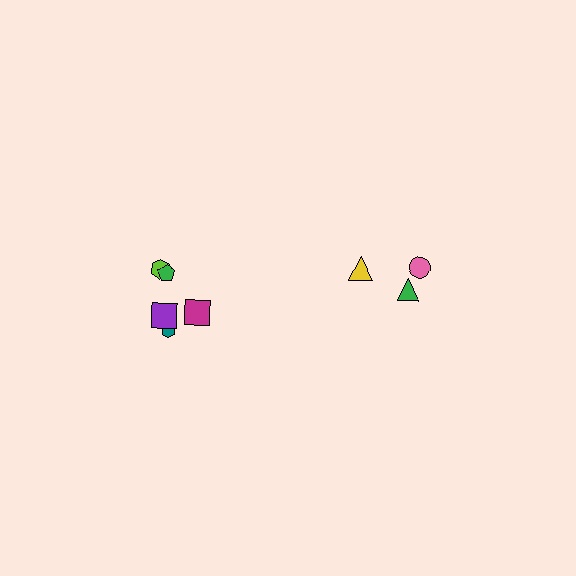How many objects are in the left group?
There are 5 objects.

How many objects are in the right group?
There are 3 objects.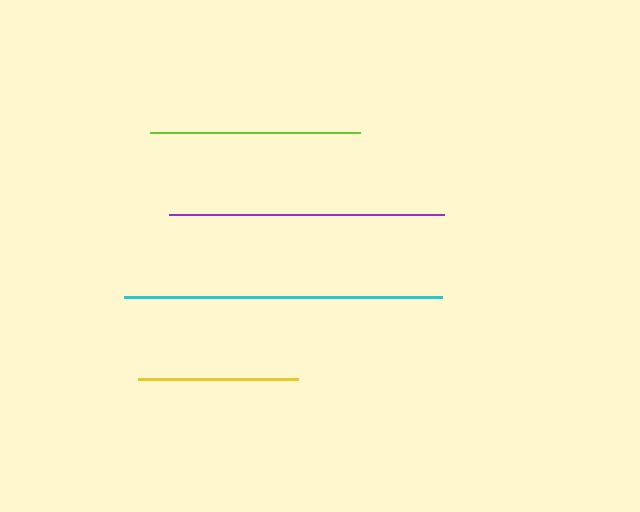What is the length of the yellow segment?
The yellow segment is approximately 160 pixels long.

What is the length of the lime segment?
The lime segment is approximately 210 pixels long.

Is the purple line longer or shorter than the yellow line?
The purple line is longer than the yellow line.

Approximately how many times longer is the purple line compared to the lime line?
The purple line is approximately 1.3 times the length of the lime line.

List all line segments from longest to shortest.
From longest to shortest: cyan, purple, lime, yellow.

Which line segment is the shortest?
The yellow line is the shortest at approximately 160 pixels.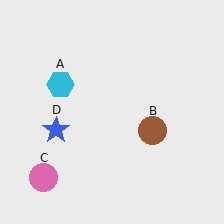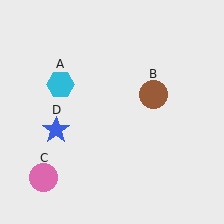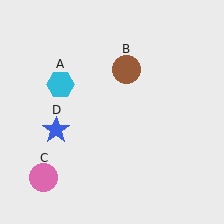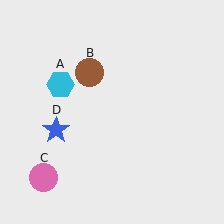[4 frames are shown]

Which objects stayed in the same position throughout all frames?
Cyan hexagon (object A) and pink circle (object C) and blue star (object D) remained stationary.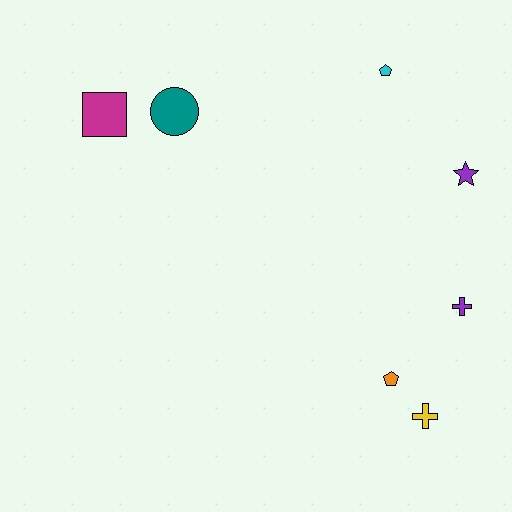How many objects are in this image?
There are 7 objects.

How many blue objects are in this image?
There are no blue objects.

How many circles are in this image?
There is 1 circle.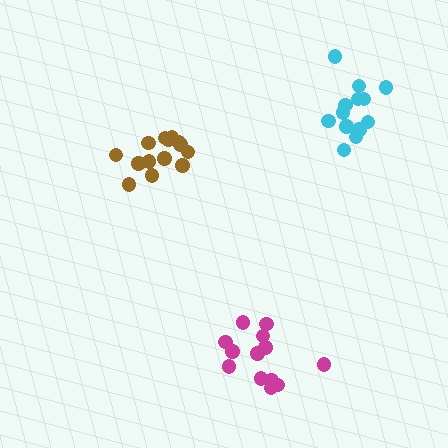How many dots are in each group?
Group 1: 14 dots, Group 2: 13 dots, Group 3: 13 dots (40 total).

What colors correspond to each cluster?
The clusters are colored: brown, magenta, cyan.